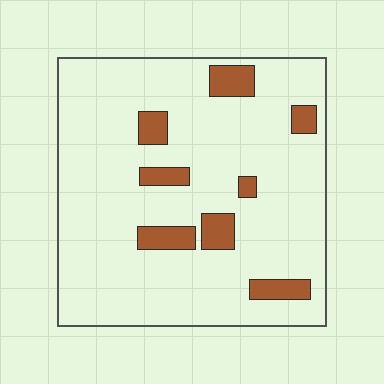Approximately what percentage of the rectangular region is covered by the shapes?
Approximately 10%.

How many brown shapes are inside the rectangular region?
8.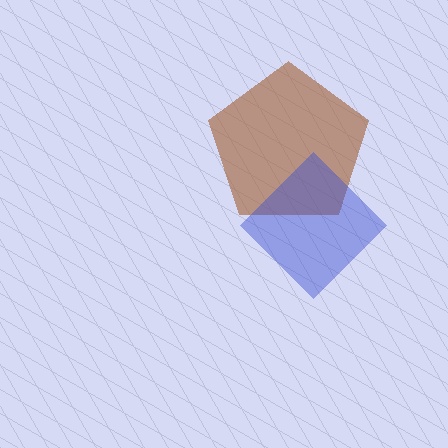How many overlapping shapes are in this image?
There are 2 overlapping shapes in the image.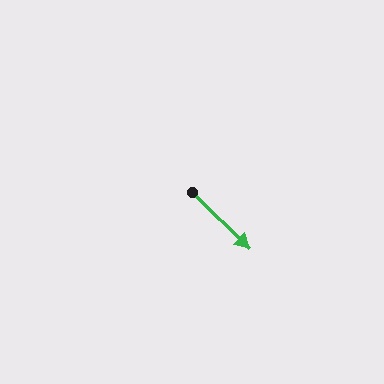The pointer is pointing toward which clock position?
Roughly 4 o'clock.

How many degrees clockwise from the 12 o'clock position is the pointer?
Approximately 135 degrees.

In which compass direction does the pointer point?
Southeast.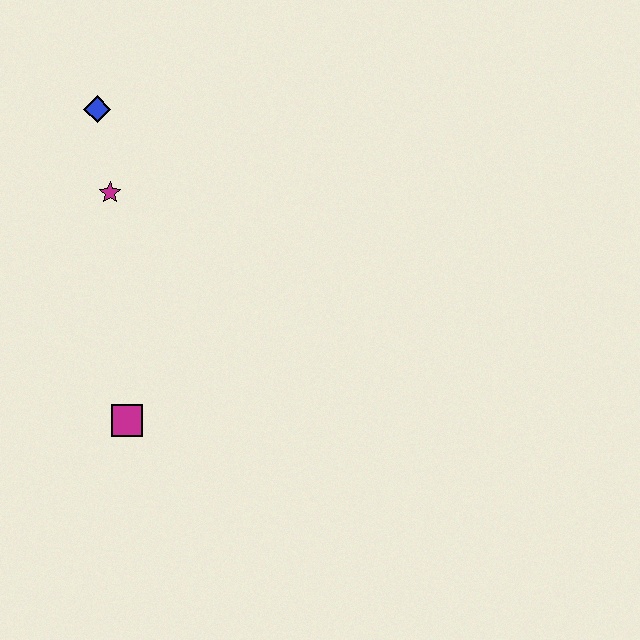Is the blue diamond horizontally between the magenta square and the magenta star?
No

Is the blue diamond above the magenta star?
Yes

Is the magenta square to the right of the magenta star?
Yes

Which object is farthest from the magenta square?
The blue diamond is farthest from the magenta square.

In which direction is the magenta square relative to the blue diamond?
The magenta square is below the blue diamond.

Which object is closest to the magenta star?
The blue diamond is closest to the magenta star.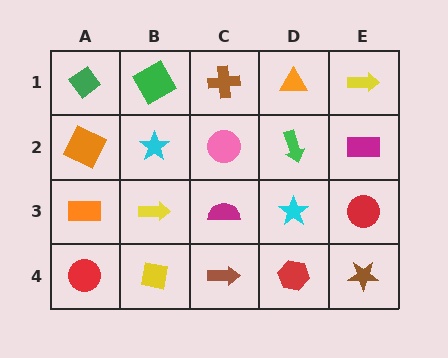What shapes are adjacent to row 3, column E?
A magenta rectangle (row 2, column E), a brown star (row 4, column E), a cyan star (row 3, column D).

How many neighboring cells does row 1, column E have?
2.